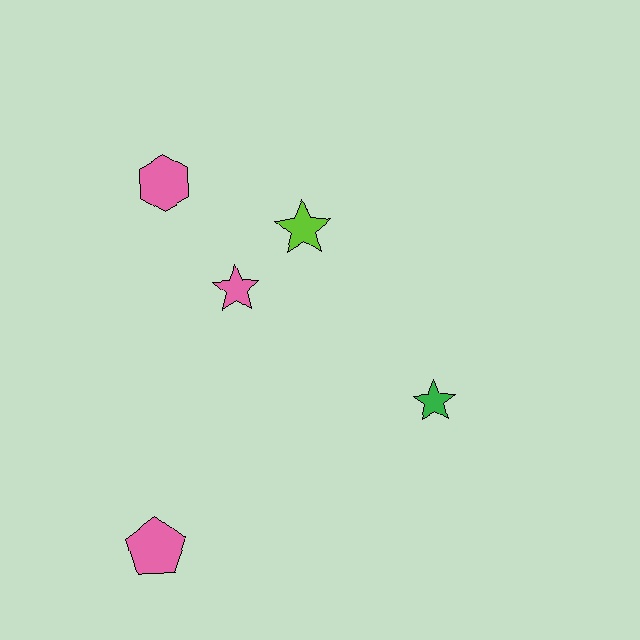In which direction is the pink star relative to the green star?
The pink star is to the left of the green star.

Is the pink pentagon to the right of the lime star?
No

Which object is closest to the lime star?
The pink star is closest to the lime star.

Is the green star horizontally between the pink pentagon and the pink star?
No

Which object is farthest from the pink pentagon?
The pink hexagon is farthest from the pink pentagon.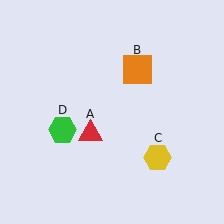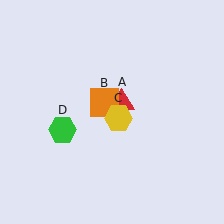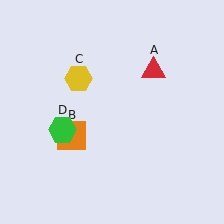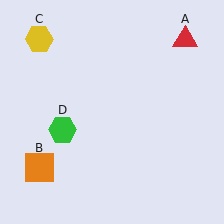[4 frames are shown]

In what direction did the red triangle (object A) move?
The red triangle (object A) moved up and to the right.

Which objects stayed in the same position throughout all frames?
Green hexagon (object D) remained stationary.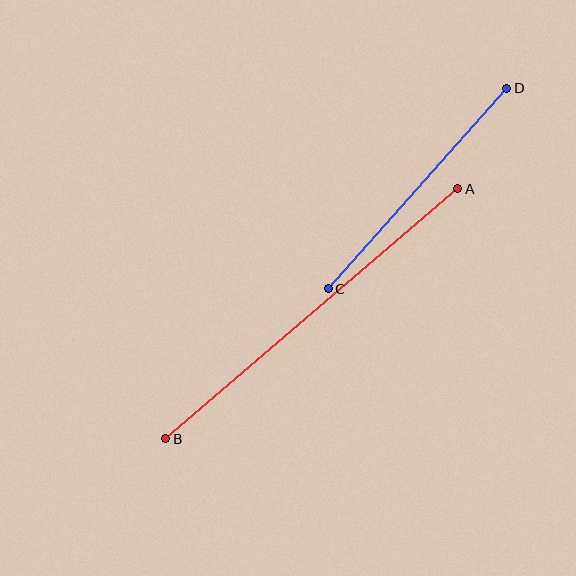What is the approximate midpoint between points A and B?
The midpoint is at approximately (312, 314) pixels.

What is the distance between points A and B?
The distance is approximately 384 pixels.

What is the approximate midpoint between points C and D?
The midpoint is at approximately (417, 188) pixels.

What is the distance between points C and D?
The distance is approximately 269 pixels.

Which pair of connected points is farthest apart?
Points A and B are farthest apart.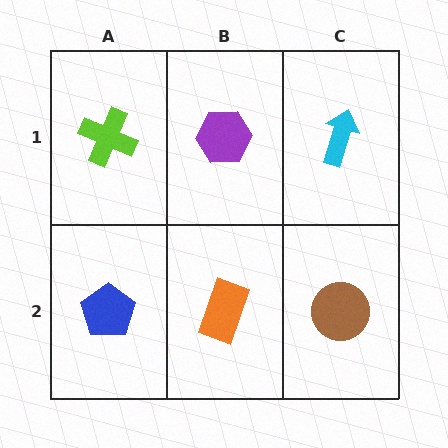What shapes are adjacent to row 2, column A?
A lime cross (row 1, column A), an orange rectangle (row 2, column B).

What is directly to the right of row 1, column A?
A purple hexagon.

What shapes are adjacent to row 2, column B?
A purple hexagon (row 1, column B), a blue pentagon (row 2, column A), a brown circle (row 2, column C).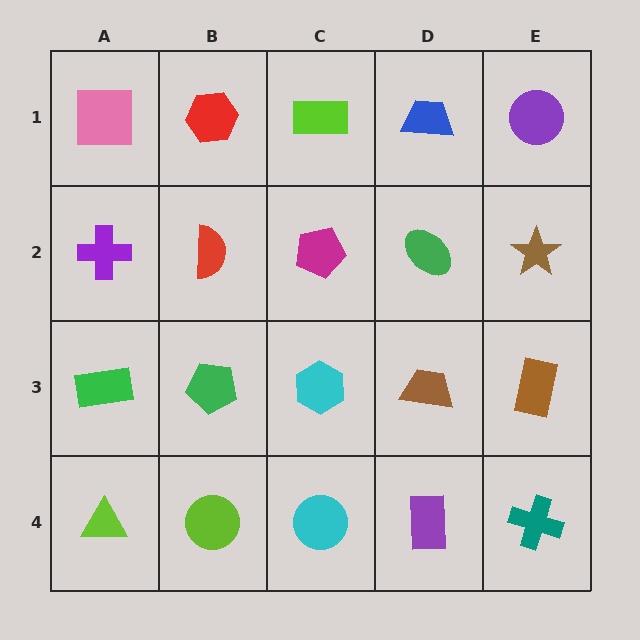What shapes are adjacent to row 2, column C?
A lime rectangle (row 1, column C), a cyan hexagon (row 3, column C), a red semicircle (row 2, column B), a green ellipse (row 2, column D).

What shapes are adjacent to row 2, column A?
A pink square (row 1, column A), a green rectangle (row 3, column A), a red semicircle (row 2, column B).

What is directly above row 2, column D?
A blue trapezoid.